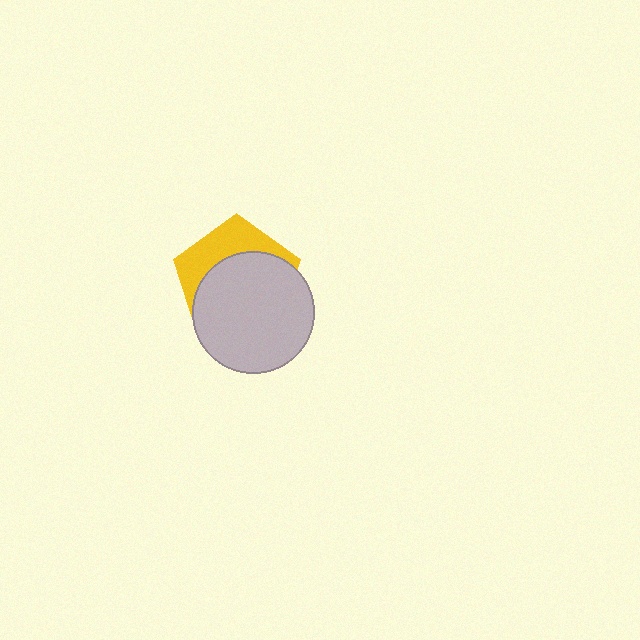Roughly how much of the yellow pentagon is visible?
A small part of it is visible (roughly 34%).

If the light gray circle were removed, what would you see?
You would see the complete yellow pentagon.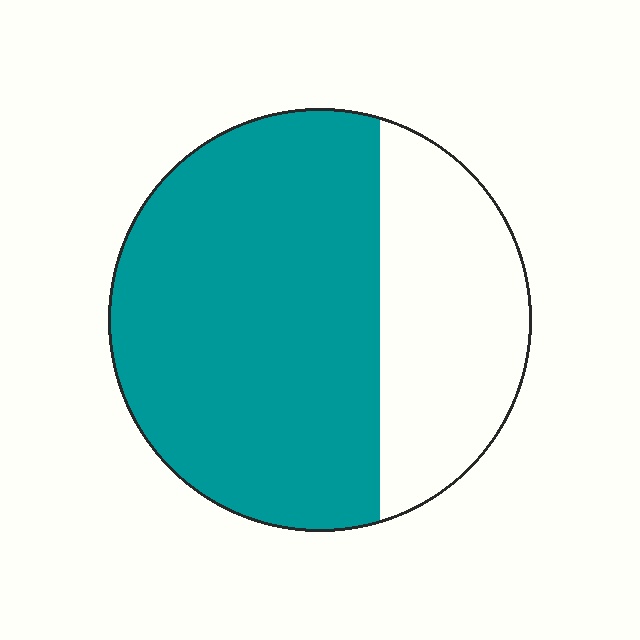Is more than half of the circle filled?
Yes.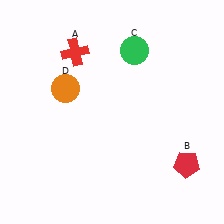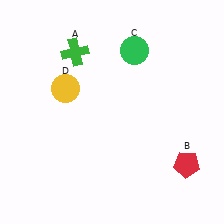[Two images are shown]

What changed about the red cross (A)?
In Image 1, A is red. In Image 2, it changed to green.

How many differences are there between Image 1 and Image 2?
There are 2 differences between the two images.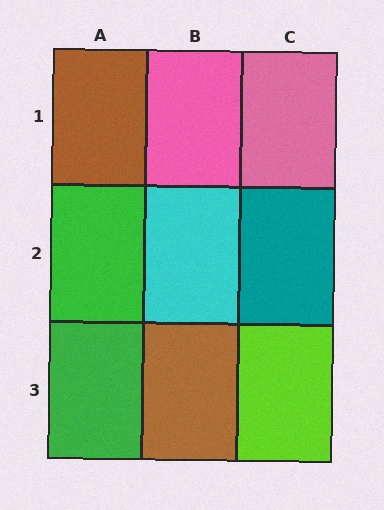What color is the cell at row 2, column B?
Cyan.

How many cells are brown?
2 cells are brown.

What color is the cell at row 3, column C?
Lime.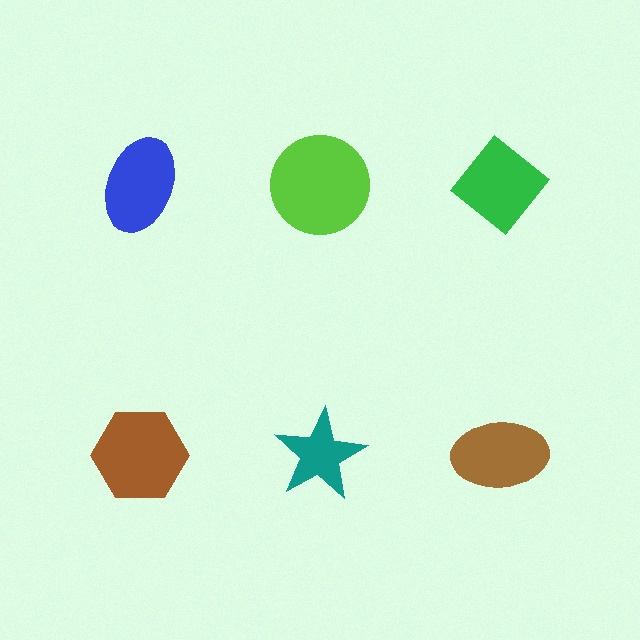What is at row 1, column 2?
A lime circle.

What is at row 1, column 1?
A blue ellipse.